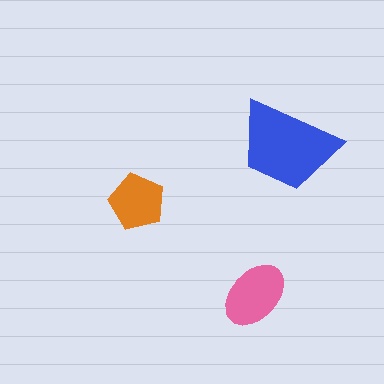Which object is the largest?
The blue trapezoid.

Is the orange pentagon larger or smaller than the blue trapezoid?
Smaller.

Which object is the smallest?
The orange pentagon.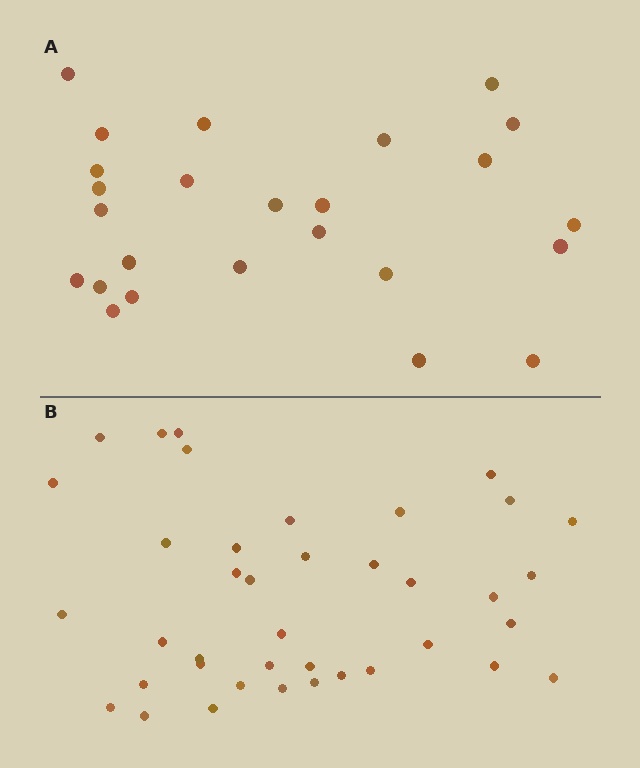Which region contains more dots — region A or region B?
Region B (the bottom region) has more dots.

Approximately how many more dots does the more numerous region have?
Region B has approximately 15 more dots than region A.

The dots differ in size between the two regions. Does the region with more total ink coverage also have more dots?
No. Region A has more total ink coverage because its dots are larger, but region B actually contains more individual dots. Total area can be misleading — the number of items is what matters here.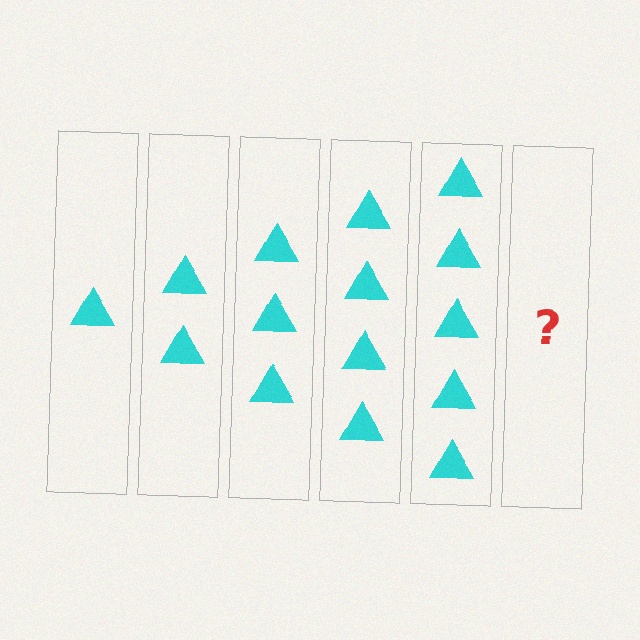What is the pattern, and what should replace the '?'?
The pattern is that each step adds one more triangle. The '?' should be 6 triangles.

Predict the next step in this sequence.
The next step is 6 triangles.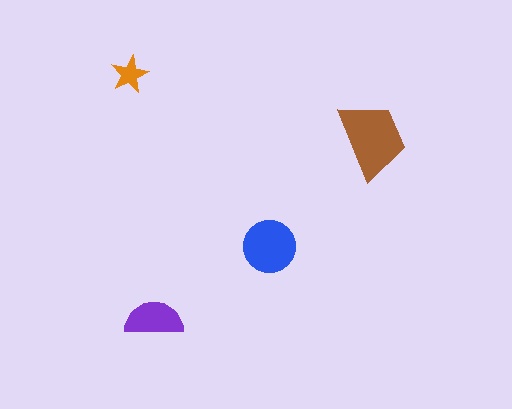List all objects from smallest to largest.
The orange star, the purple semicircle, the blue circle, the brown trapezoid.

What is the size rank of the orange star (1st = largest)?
4th.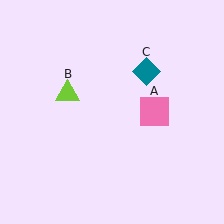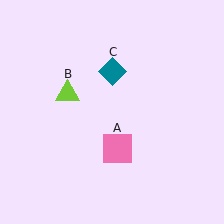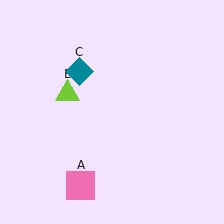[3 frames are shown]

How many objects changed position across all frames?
2 objects changed position: pink square (object A), teal diamond (object C).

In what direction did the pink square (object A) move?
The pink square (object A) moved down and to the left.